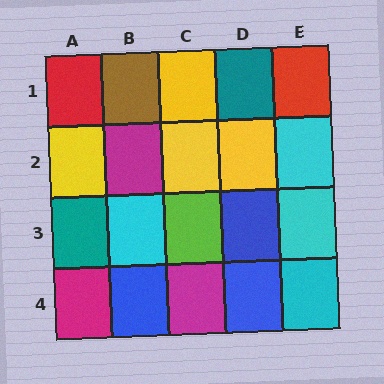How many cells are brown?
1 cell is brown.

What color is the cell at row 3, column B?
Cyan.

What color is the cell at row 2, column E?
Cyan.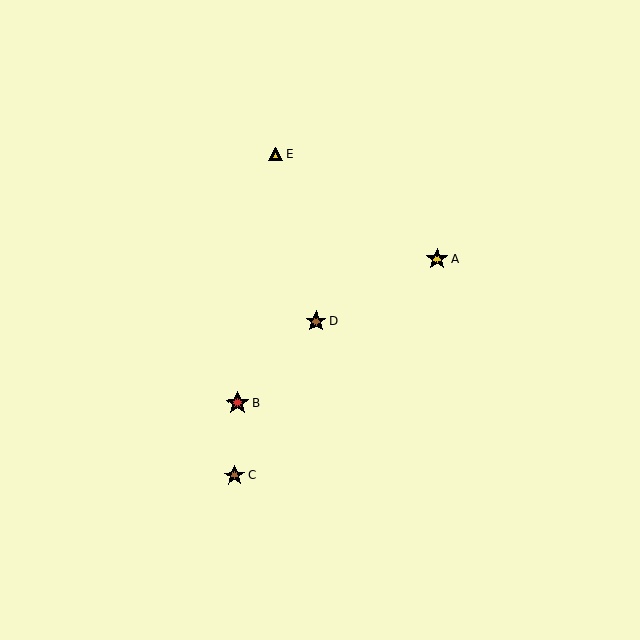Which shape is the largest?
The red star (labeled B) is the largest.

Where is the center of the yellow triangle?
The center of the yellow triangle is at (276, 154).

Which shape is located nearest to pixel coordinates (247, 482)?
The brown star (labeled C) at (234, 476) is nearest to that location.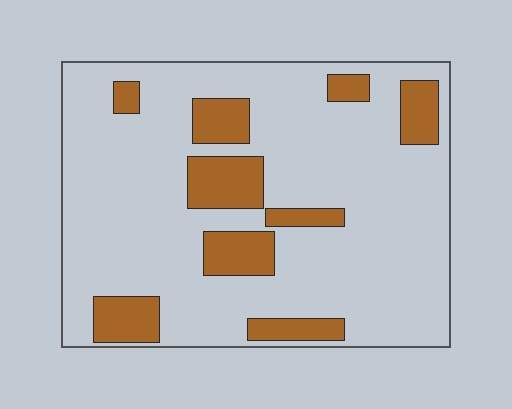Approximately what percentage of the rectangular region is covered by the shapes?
Approximately 20%.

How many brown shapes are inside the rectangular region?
9.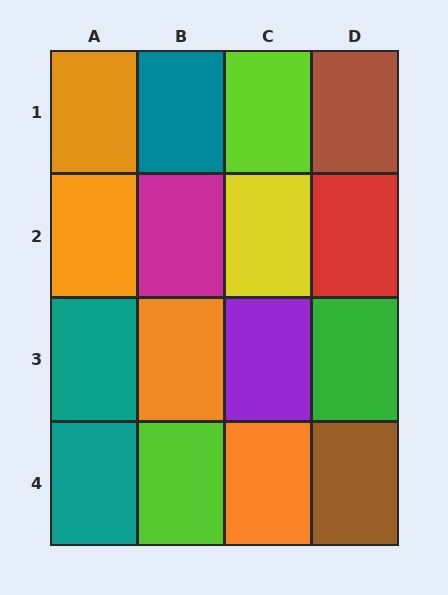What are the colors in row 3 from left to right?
Teal, orange, purple, green.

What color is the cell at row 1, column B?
Teal.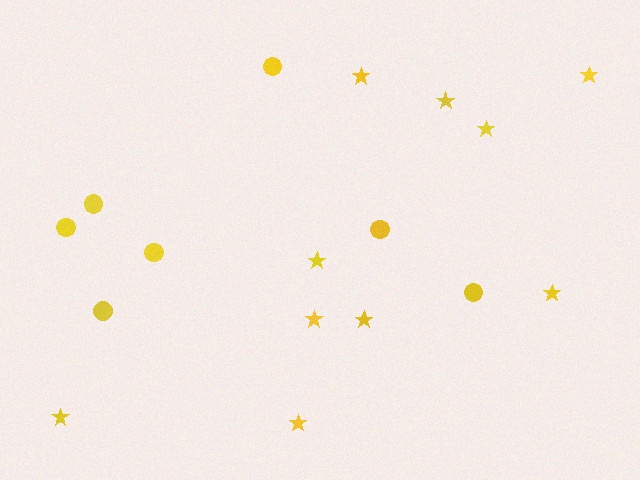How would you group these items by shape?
There are 2 groups: one group of stars (10) and one group of circles (7).